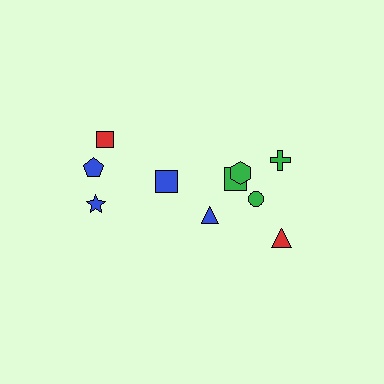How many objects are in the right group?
There are 6 objects.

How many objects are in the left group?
There are 4 objects.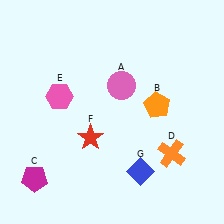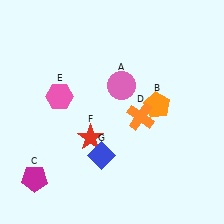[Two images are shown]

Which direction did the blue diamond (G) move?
The blue diamond (G) moved left.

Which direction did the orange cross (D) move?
The orange cross (D) moved up.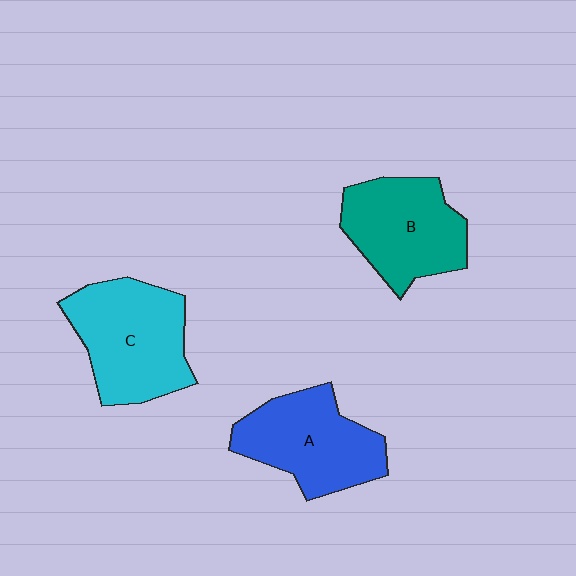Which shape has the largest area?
Shape C (cyan).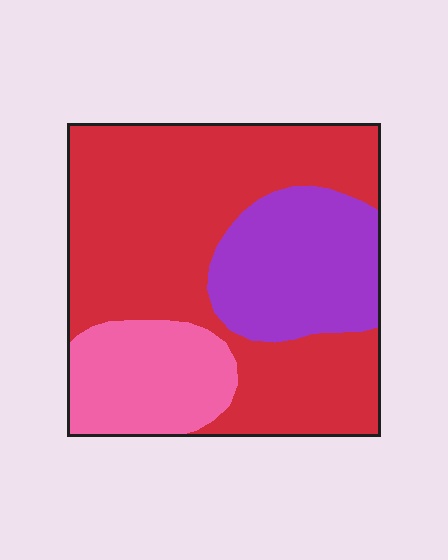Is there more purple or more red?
Red.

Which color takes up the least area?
Pink, at roughly 20%.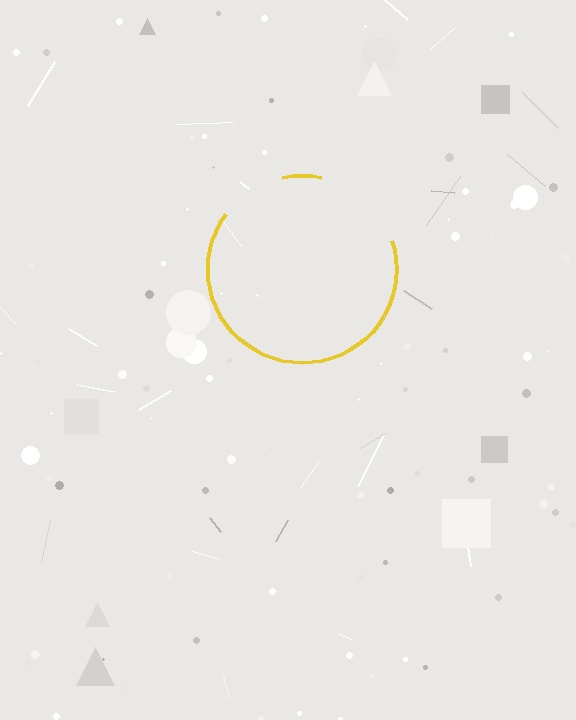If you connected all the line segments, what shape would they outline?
They would outline a circle.